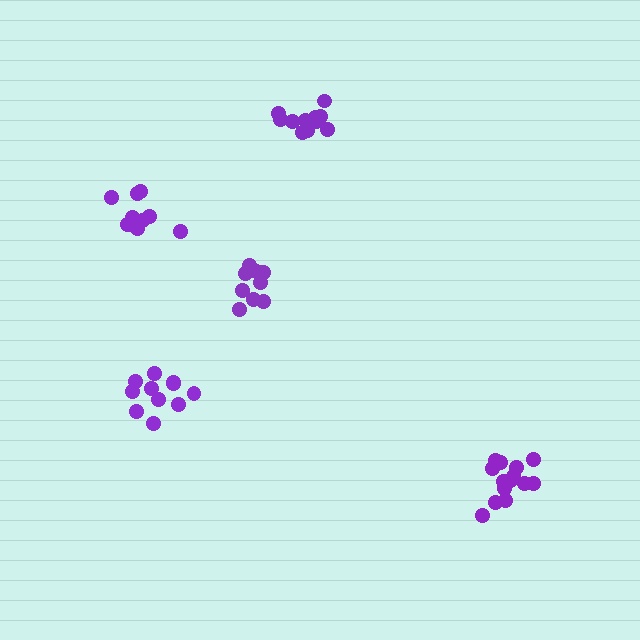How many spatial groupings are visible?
There are 5 spatial groupings.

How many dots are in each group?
Group 1: 12 dots, Group 2: 14 dots, Group 3: 11 dots, Group 4: 9 dots, Group 5: 11 dots (57 total).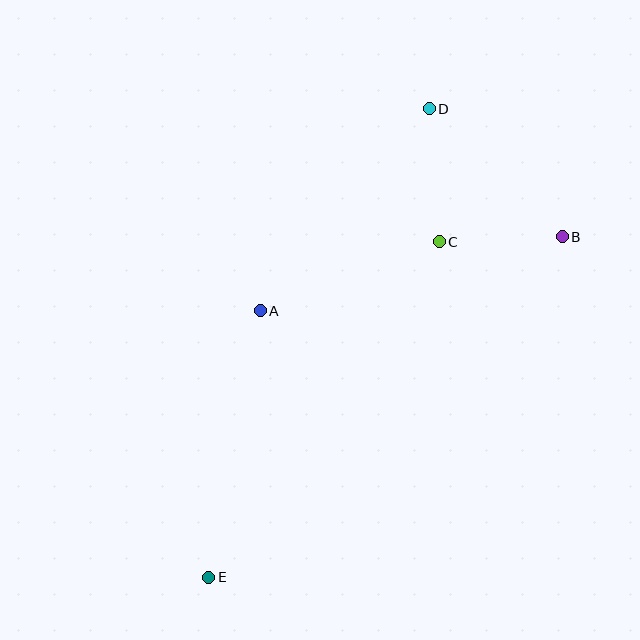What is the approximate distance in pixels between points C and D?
The distance between C and D is approximately 134 pixels.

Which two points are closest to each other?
Points B and C are closest to each other.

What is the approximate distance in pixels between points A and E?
The distance between A and E is approximately 272 pixels.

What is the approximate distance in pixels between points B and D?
The distance between B and D is approximately 185 pixels.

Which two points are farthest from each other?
Points D and E are farthest from each other.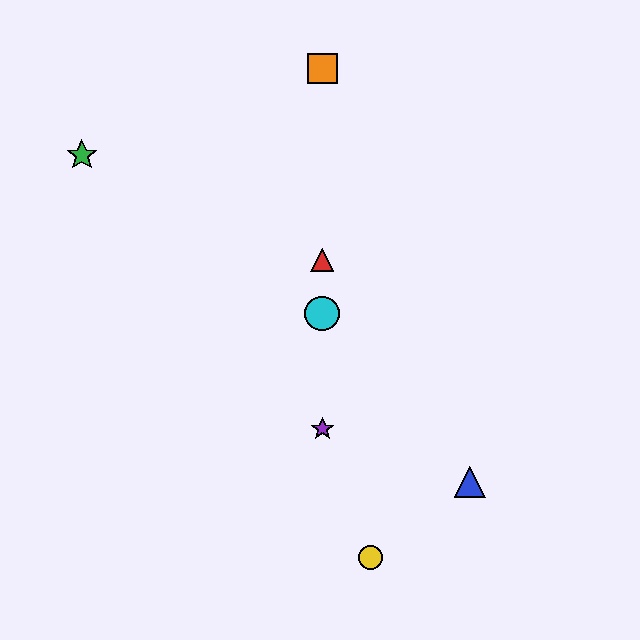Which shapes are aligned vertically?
The red triangle, the purple star, the orange square, the cyan circle are aligned vertically.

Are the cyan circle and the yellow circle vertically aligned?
No, the cyan circle is at x≈322 and the yellow circle is at x≈371.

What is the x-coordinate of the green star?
The green star is at x≈82.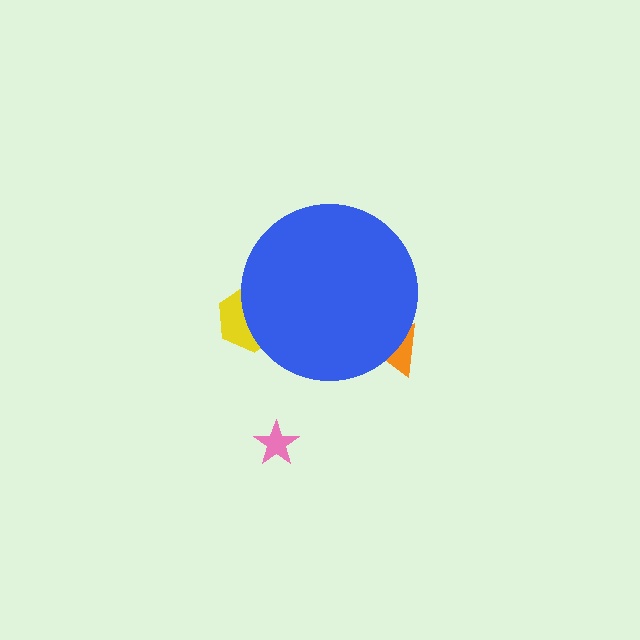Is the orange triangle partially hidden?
Yes, the orange triangle is partially hidden behind the blue circle.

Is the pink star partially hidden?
No, the pink star is fully visible.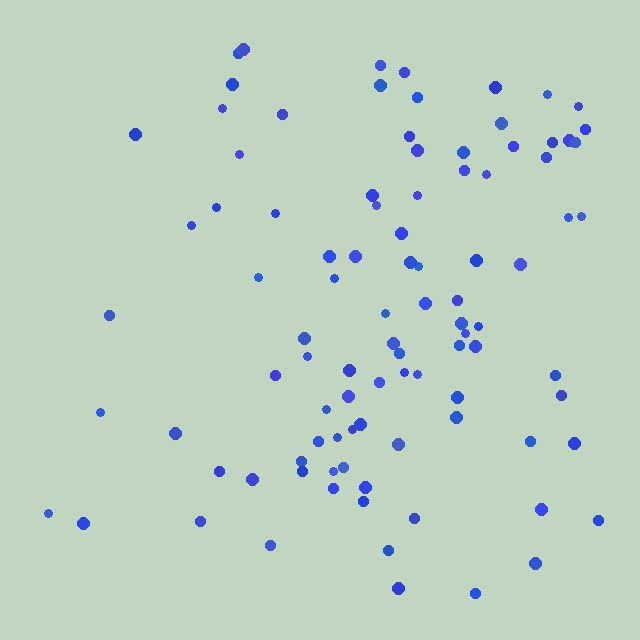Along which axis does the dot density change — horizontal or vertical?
Horizontal.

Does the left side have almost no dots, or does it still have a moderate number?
Still a moderate number, just noticeably fewer than the right.